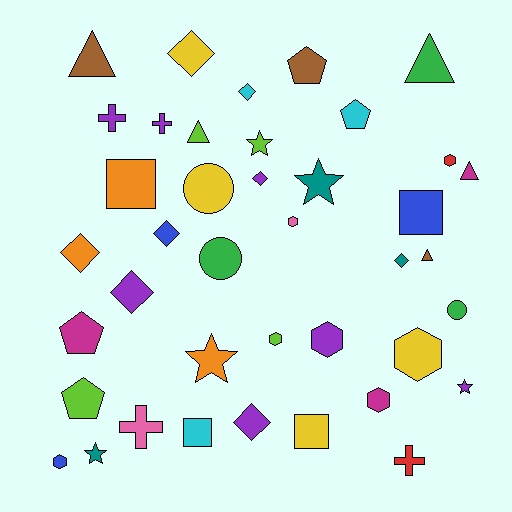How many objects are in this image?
There are 40 objects.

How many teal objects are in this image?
There are 3 teal objects.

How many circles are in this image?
There are 3 circles.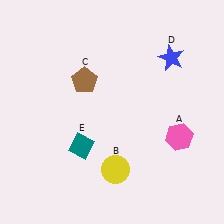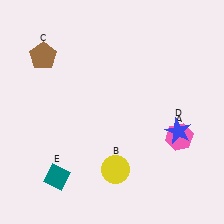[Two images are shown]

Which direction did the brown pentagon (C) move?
The brown pentagon (C) moved left.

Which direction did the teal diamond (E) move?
The teal diamond (E) moved down.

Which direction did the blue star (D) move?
The blue star (D) moved down.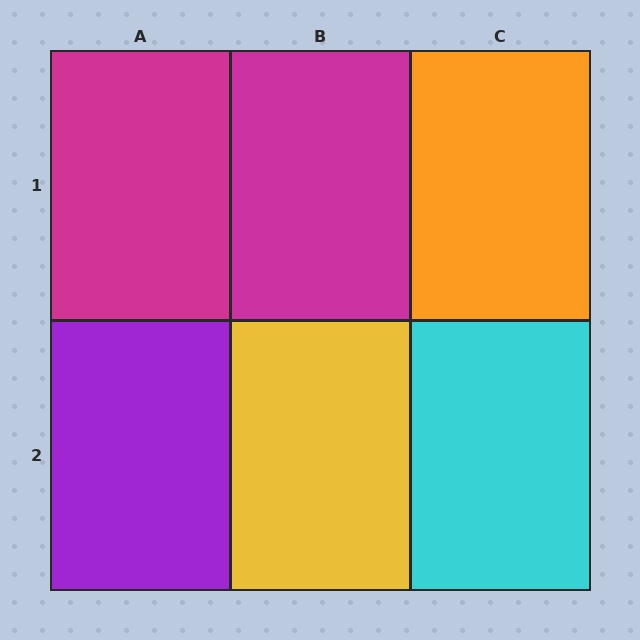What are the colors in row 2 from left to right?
Purple, yellow, cyan.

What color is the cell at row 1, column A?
Magenta.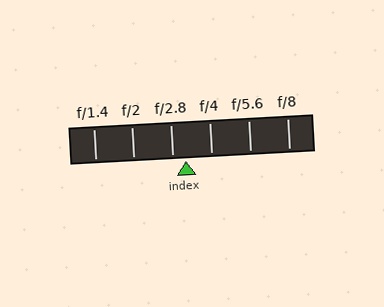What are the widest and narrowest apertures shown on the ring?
The widest aperture shown is f/1.4 and the narrowest is f/8.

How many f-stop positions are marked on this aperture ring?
There are 6 f-stop positions marked.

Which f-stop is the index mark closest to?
The index mark is closest to f/2.8.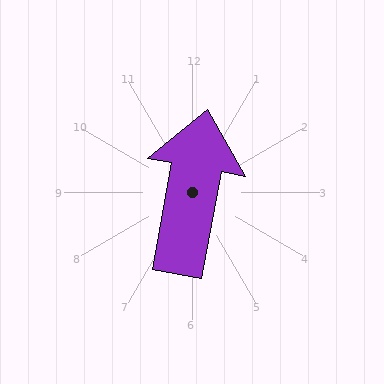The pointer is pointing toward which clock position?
Roughly 12 o'clock.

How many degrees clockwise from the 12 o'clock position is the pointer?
Approximately 11 degrees.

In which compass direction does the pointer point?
North.